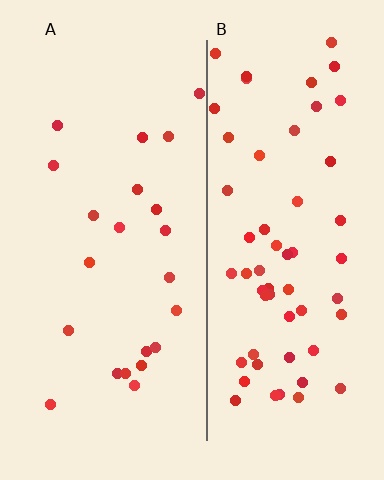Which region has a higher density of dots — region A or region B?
B (the right).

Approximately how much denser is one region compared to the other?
Approximately 2.7× — region B over region A.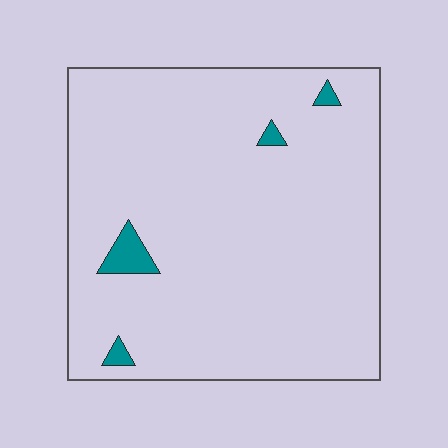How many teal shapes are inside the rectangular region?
4.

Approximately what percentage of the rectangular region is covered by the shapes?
Approximately 5%.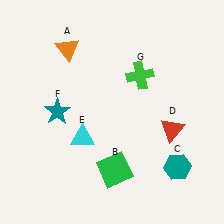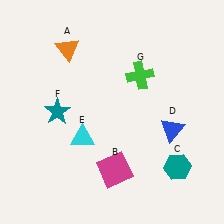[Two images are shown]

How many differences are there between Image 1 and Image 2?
There are 2 differences between the two images.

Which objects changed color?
B changed from green to magenta. D changed from red to blue.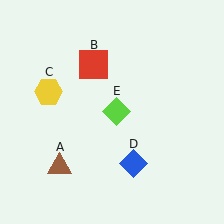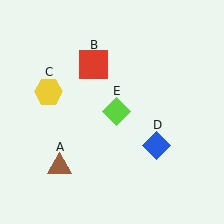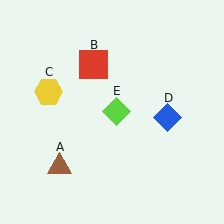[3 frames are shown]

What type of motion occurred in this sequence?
The blue diamond (object D) rotated counterclockwise around the center of the scene.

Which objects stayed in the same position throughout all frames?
Brown triangle (object A) and red square (object B) and yellow hexagon (object C) and lime diamond (object E) remained stationary.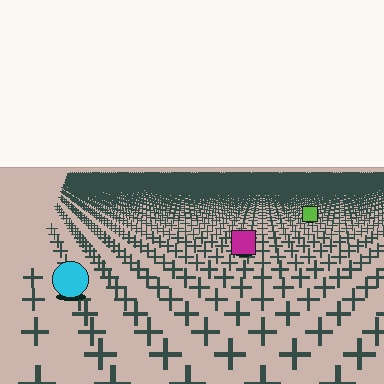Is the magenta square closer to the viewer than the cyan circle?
No. The cyan circle is closer — you can tell from the texture gradient: the ground texture is coarser near it.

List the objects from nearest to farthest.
From nearest to farthest: the cyan circle, the magenta square, the lime square.